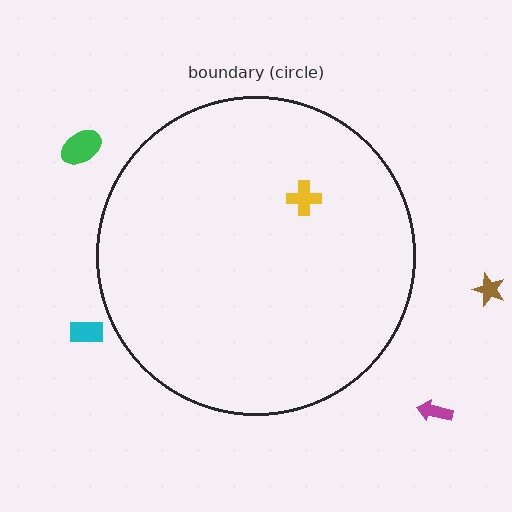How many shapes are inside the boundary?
1 inside, 4 outside.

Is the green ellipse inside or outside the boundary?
Outside.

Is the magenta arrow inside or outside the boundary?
Outside.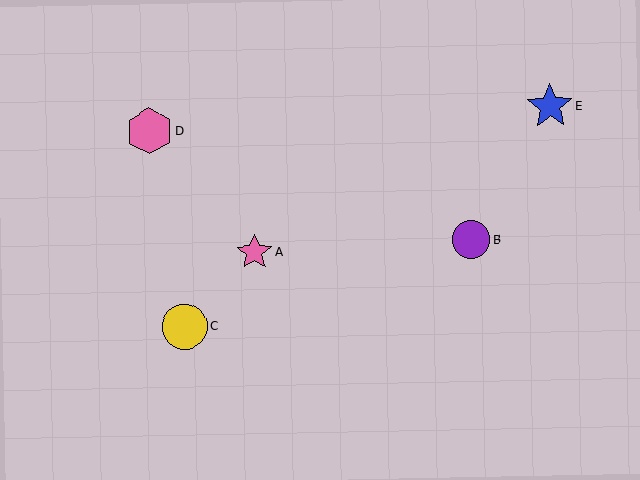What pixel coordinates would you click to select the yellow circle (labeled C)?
Click at (185, 327) to select the yellow circle C.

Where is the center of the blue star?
The center of the blue star is at (550, 106).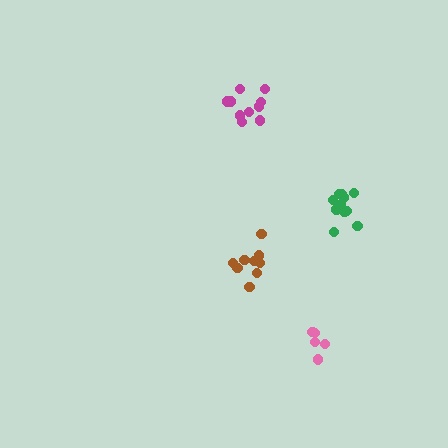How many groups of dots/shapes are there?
There are 4 groups.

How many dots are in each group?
Group 1: 10 dots, Group 2: 5 dots, Group 3: 9 dots, Group 4: 11 dots (35 total).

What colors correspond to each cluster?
The clusters are colored: magenta, pink, brown, green.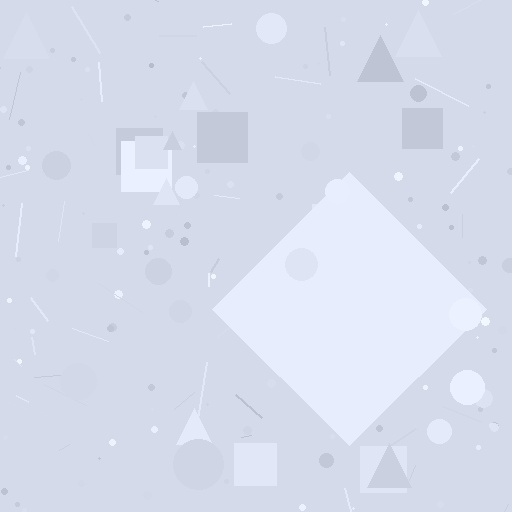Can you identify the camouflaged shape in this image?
The camouflaged shape is a diamond.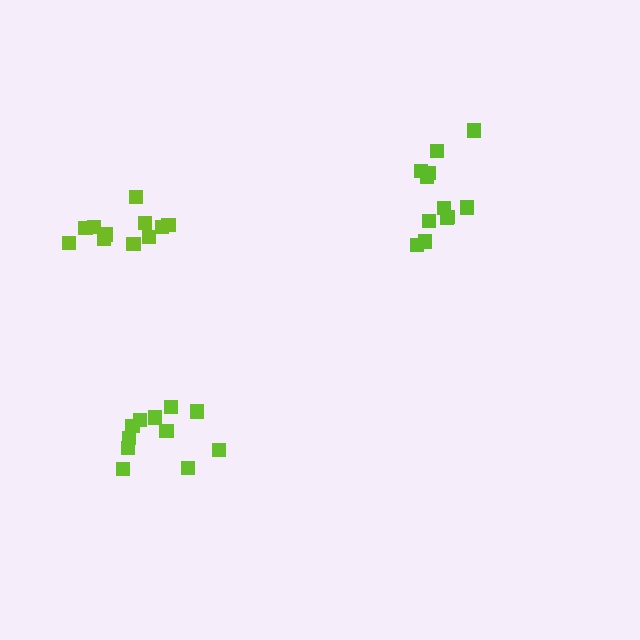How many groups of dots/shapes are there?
There are 3 groups.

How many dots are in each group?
Group 1: 11 dots, Group 2: 12 dots, Group 3: 11 dots (34 total).